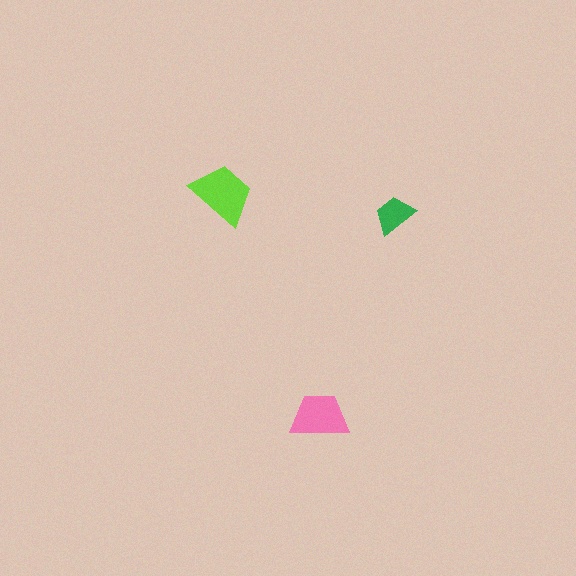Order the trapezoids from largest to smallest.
the lime one, the pink one, the green one.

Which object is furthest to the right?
The green trapezoid is rightmost.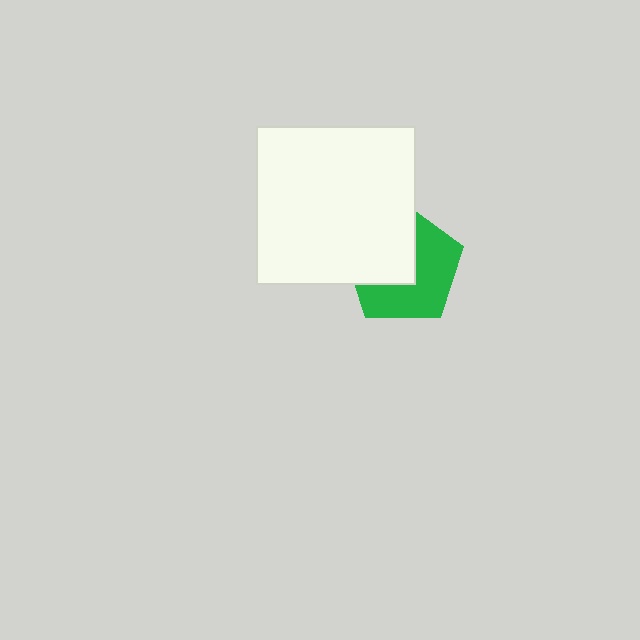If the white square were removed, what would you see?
You would see the complete green pentagon.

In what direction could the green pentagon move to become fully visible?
The green pentagon could move toward the lower-right. That would shift it out from behind the white square entirely.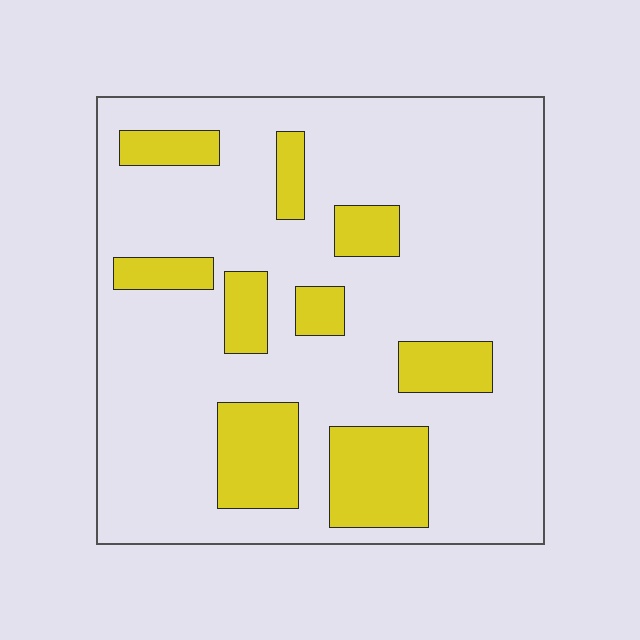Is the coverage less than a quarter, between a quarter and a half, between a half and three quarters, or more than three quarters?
Less than a quarter.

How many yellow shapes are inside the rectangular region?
9.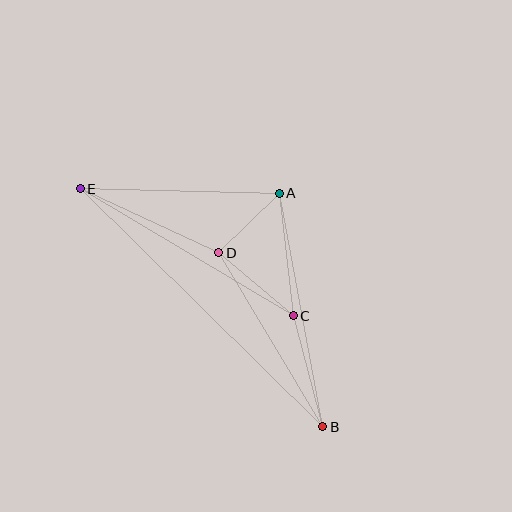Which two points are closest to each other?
Points A and D are closest to each other.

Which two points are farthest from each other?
Points B and E are farthest from each other.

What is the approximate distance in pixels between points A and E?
The distance between A and E is approximately 199 pixels.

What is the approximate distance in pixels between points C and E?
The distance between C and E is approximately 248 pixels.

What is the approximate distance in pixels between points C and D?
The distance between C and D is approximately 97 pixels.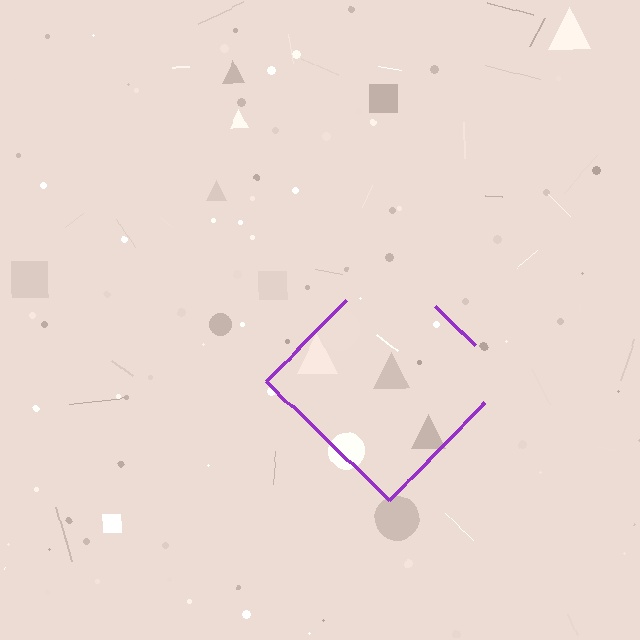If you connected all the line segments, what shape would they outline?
They would outline a diamond.